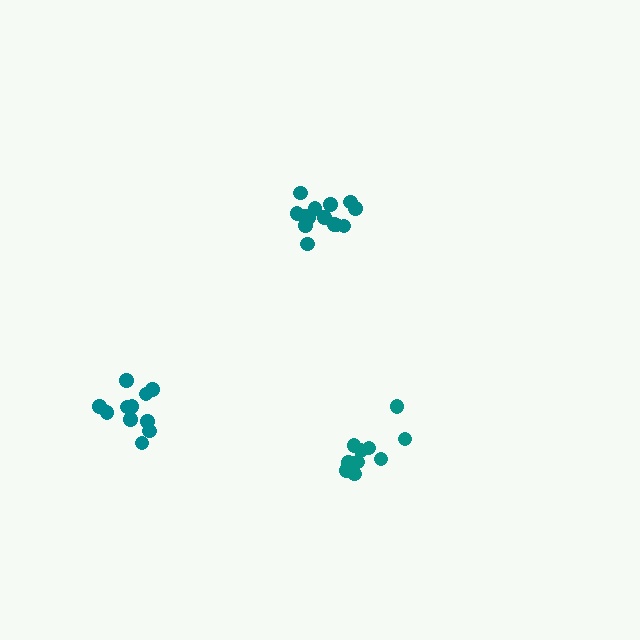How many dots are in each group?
Group 1: 14 dots, Group 2: 10 dots, Group 3: 11 dots (35 total).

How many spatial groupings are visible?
There are 3 spatial groupings.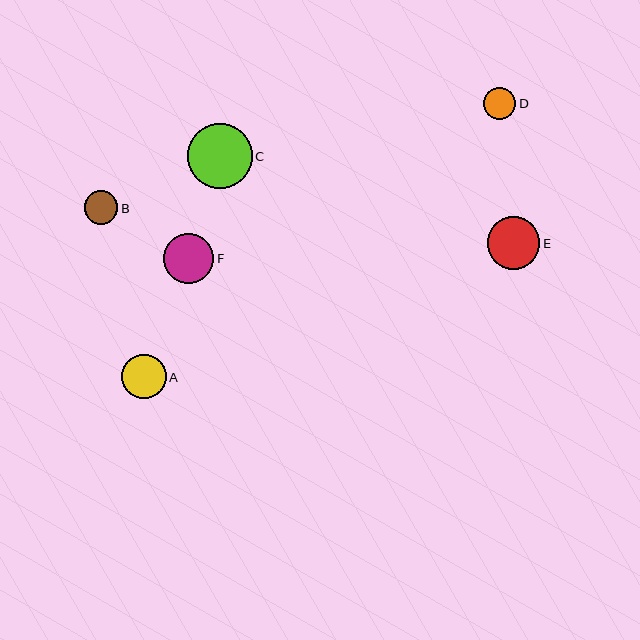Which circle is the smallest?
Circle D is the smallest with a size of approximately 32 pixels.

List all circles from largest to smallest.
From largest to smallest: C, E, F, A, B, D.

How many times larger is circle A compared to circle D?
Circle A is approximately 1.4 times the size of circle D.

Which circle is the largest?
Circle C is the largest with a size of approximately 65 pixels.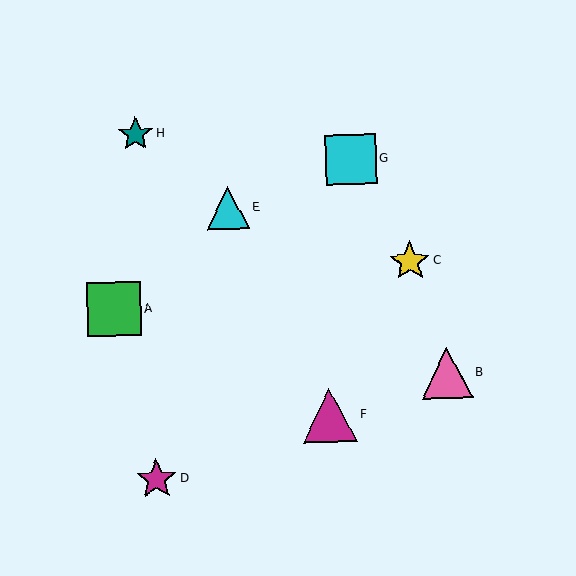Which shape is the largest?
The magenta triangle (labeled F) is the largest.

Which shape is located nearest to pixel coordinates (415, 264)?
The yellow star (labeled C) at (410, 261) is nearest to that location.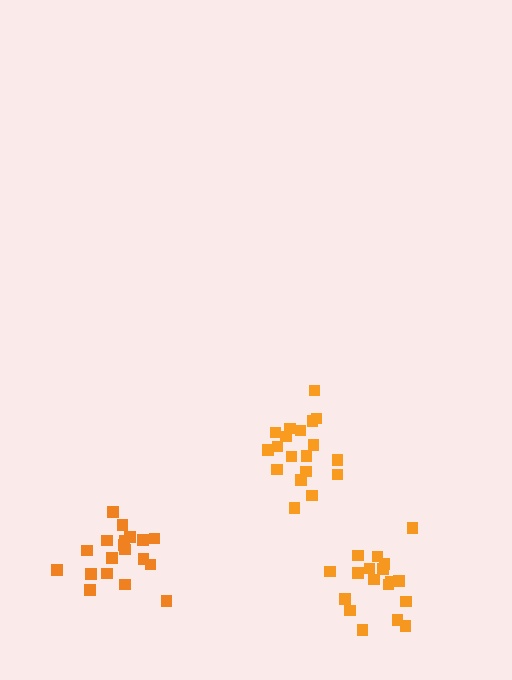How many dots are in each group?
Group 1: 18 dots, Group 2: 19 dots, Group 3: 19 dots (56 total).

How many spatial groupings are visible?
There are 3 spatial groupings.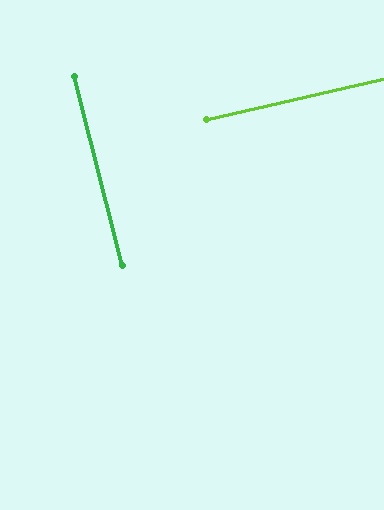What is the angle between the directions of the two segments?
Approximately 89 degrees.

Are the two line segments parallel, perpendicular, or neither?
Perpendicular — they meet at approximately 89°.